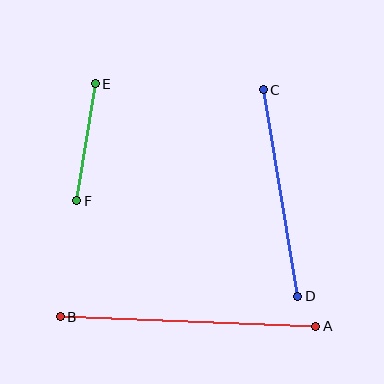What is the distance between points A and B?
The distance is approximately 255 pixels.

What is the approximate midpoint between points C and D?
The midpoint is at approximately (281, 193) pixels.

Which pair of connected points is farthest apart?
Points A and B are farthest apart.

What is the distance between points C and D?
The distance is approximately 209 pixels.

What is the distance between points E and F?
The distance is approximately 118 pixels.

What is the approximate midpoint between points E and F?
The midpoint is at approximately (86, 142) pixels.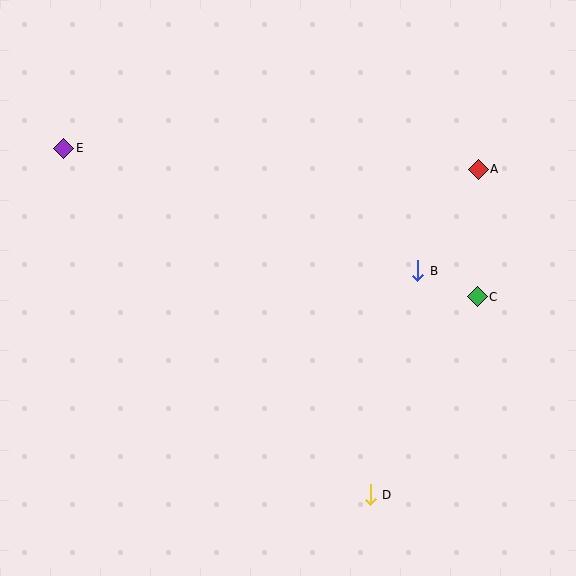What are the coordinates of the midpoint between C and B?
The midpoint between C and B is at (448, 284).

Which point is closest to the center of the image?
Point B at (418, 271) is closest to the center.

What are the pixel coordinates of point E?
Point E is at (64, 148).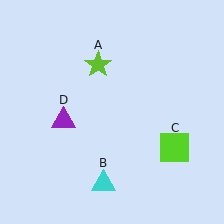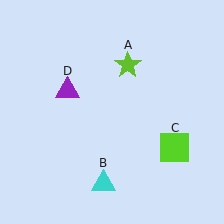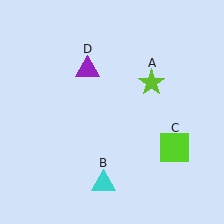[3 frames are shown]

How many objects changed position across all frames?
2 objects changed position: lime star (object A), purple triangle (object D).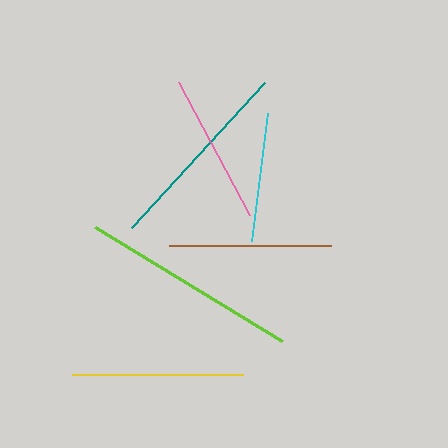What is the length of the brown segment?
The brown segment is approximately 163 pixels long.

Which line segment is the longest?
The lime line is the longest at approximately 219 pixels.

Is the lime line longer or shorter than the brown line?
The lime line is longer than the brown line.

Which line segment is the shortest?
The cyan line is the shortest at approximately 129 pixels.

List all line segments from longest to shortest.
From longest to shortest: lime, teal, yellow, brown, pink, cyan.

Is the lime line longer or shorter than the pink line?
The lime line is longer than the pink line.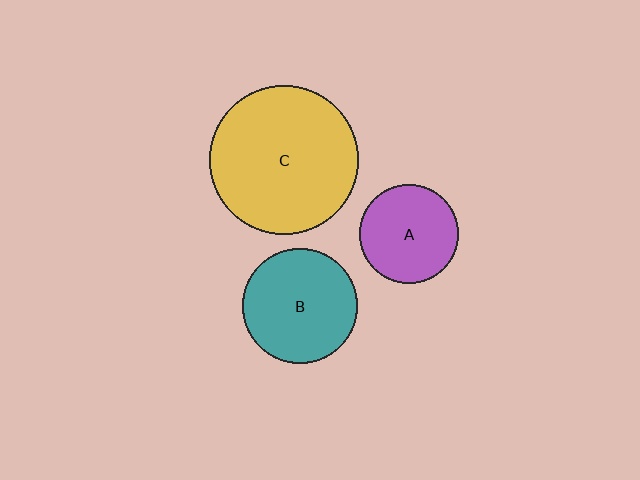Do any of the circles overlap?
No, none of the circles overlap.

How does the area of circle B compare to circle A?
Approximately 1.3 times.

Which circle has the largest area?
Circle C (yellow).